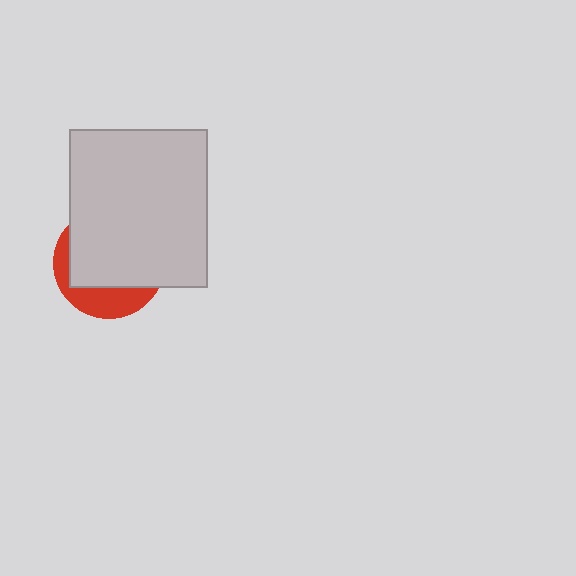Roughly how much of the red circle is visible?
A small part of it is visible (roughly 31%).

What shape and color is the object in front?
The object in front is a light gray rectangle.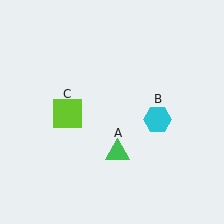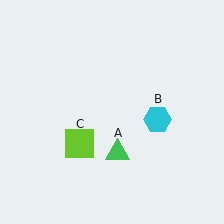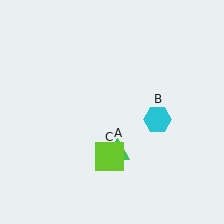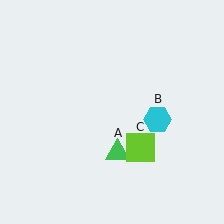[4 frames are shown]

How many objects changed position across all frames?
1 object changed position: lime square (object C).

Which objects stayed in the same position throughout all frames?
Green triangle (object A) and cyan hexagon (object B) remained stationary.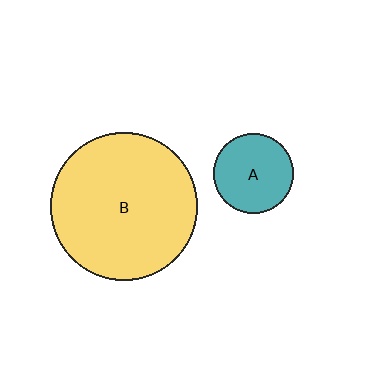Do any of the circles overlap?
No, none of the circles overlap.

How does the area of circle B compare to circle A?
Approximately 3.4 times.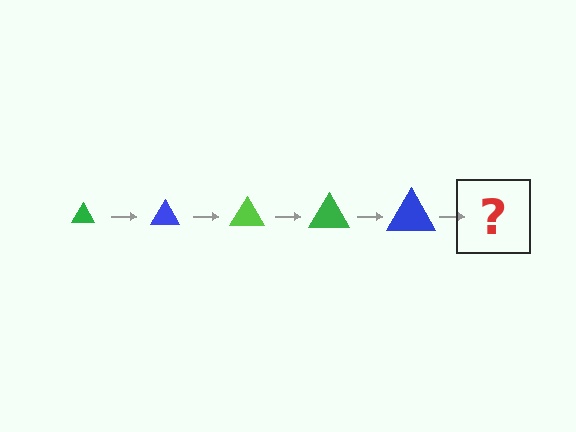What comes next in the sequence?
The next element should be a lime triangle, larger than the previous one.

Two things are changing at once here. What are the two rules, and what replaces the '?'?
The two rules are that the triangle grows larger each step and the color cycles through green, blue, and lime. The '?' should be a lime triangle, larger than the previous one.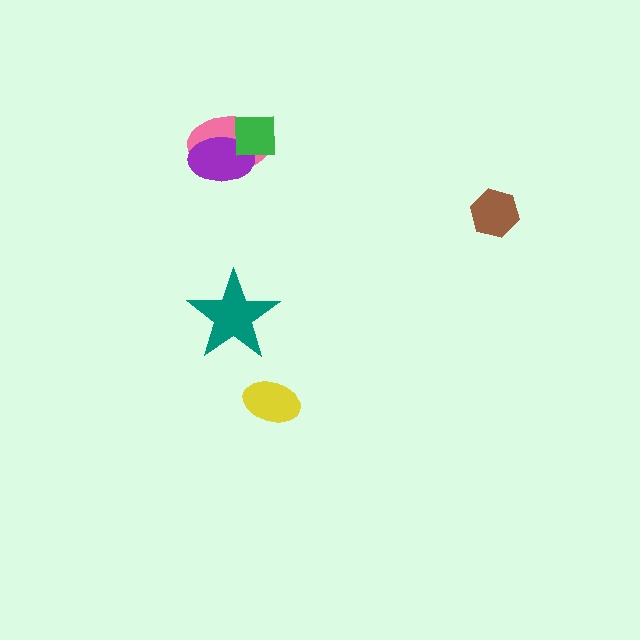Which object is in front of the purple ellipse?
The green square is in front of the purple ellipse.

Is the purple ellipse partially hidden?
Yes, it is partially covered by another shape.